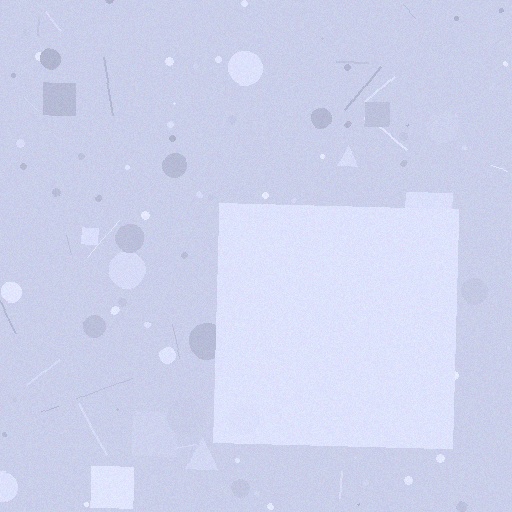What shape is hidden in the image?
A square is hidden in the image.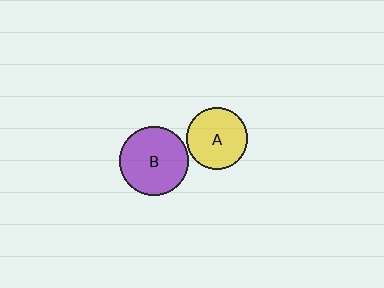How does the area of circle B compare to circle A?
Approximately 1.3 times.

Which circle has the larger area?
Circle B (purple).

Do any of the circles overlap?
No, none of the circles overlap.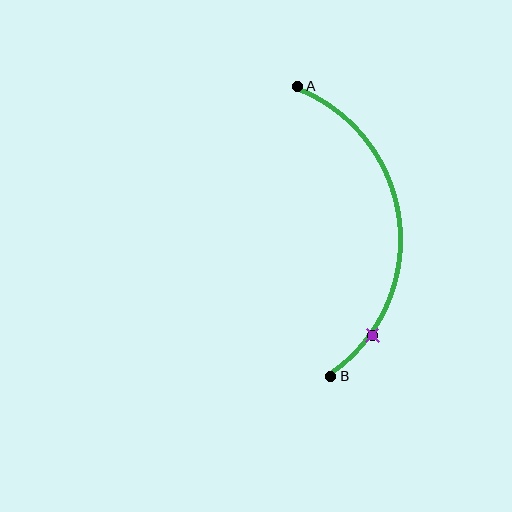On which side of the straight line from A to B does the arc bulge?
The arc bulges to the right of the straight line connecting A and B.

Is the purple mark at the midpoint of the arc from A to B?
No. The purple mark lies on the arc but is closer to endpoint B. The arc midpoint would be at the point on the curve equidistant along the arc from both A and B.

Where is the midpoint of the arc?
The arc midpoint is the point on the curve farthest from the straight line joining A and B. It sits to the right of that line.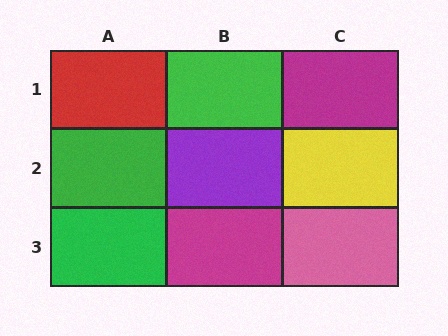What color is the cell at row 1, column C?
Magenta.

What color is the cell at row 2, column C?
Yellow.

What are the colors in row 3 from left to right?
Green, magenta, pink.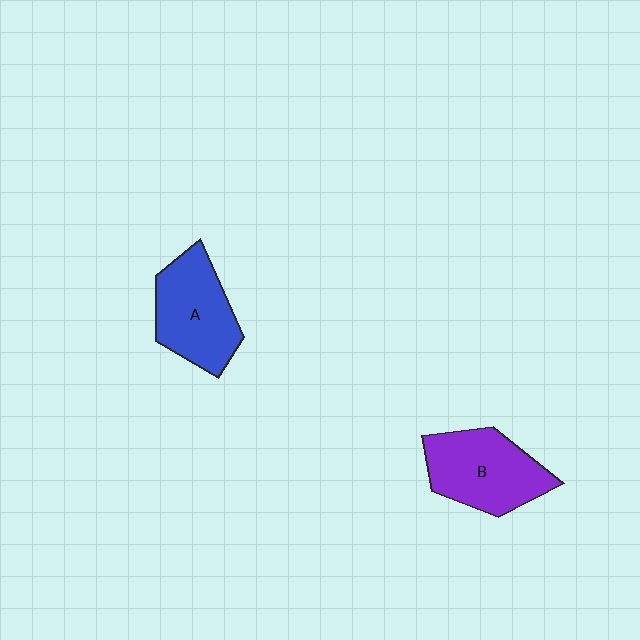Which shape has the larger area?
Shape B (purple).